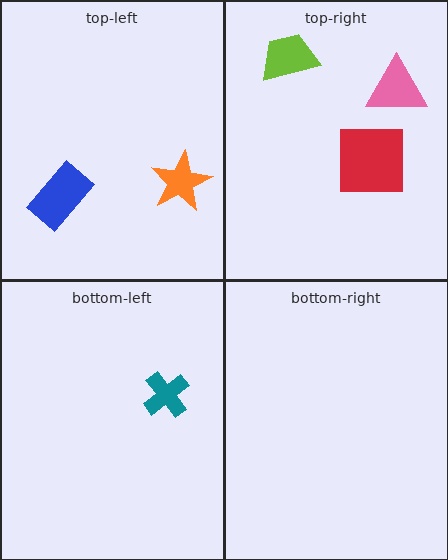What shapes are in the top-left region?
The blue rectangle, the orange star.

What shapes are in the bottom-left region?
The teal cross.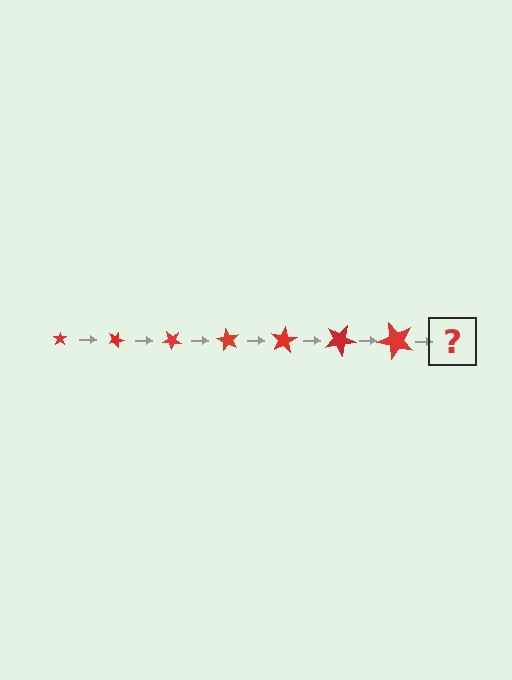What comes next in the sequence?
The next element should be a star, larger than the previous one and rotated 140 degrees from the start.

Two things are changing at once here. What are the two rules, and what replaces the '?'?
The two rules are that the star grows larger each step and it rotates 20 degrees each step. The '?' should be a star, larger than the previous one and rotated 140 degrees from the start.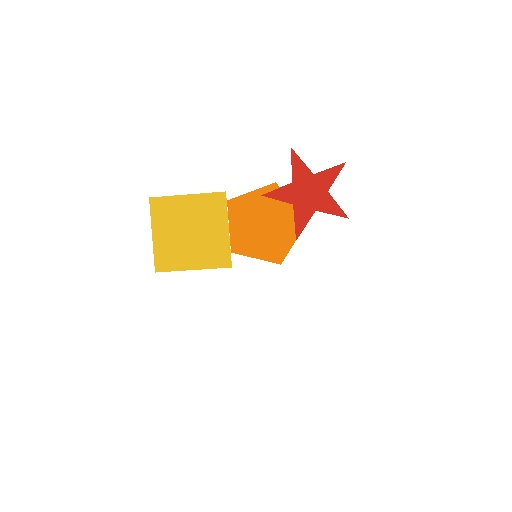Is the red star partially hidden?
No, no other shape covers it.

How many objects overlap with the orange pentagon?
1 object overlaps with the orange pentagon.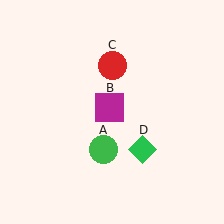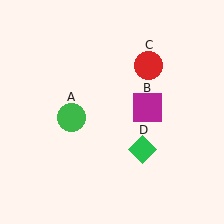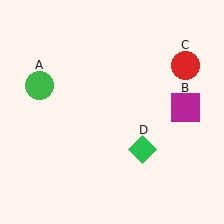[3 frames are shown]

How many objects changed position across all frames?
3 objects changed position: green circle (object A), magenta square (object B), red circle (object C).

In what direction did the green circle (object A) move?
The green circle (object A) moved up and to the left.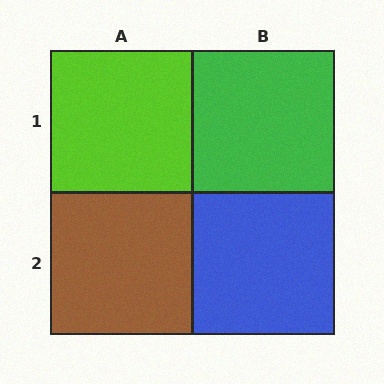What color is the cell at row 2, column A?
Brown.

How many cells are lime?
1 cell is lime.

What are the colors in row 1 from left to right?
Lime, green.